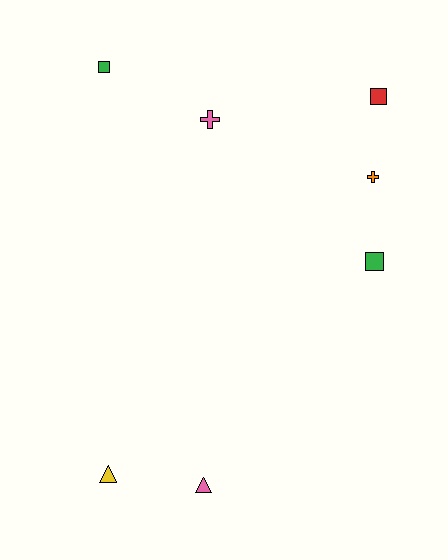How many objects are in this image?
There are 7 objects.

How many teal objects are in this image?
There are no teal objects.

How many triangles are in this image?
There are 2 triangles.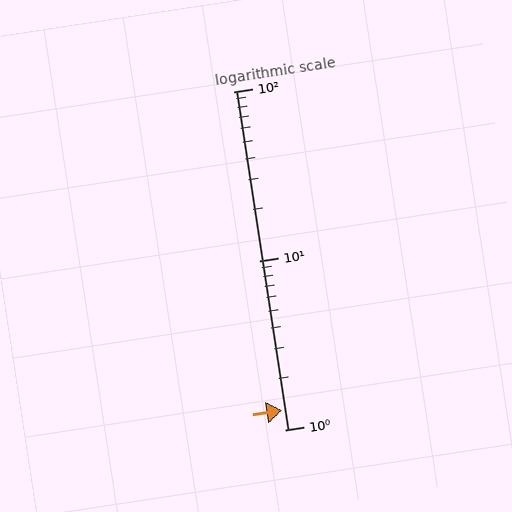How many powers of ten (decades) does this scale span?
The scale spans 2 decades, from 1 to 100.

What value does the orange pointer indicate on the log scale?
The pointer indicates approximately 1.3.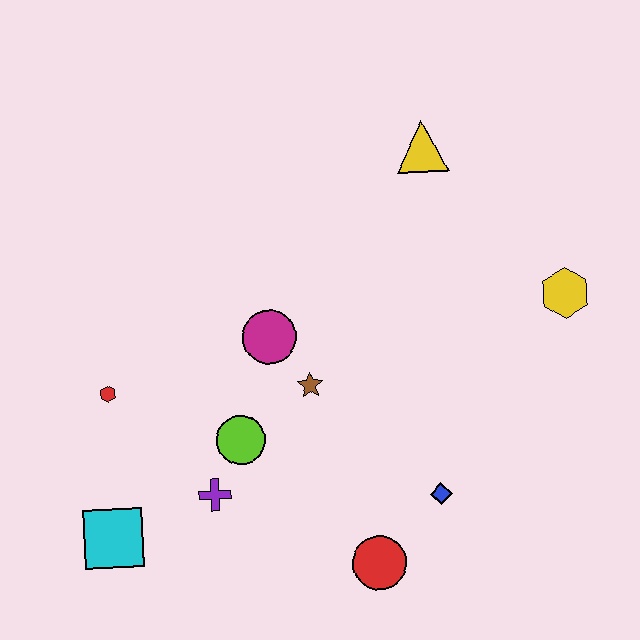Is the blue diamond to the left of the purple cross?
No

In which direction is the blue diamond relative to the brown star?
The blue diamond is to the right of the brown star.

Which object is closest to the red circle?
The blue diamond is closest to the red circle.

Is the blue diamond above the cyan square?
Yes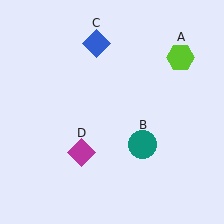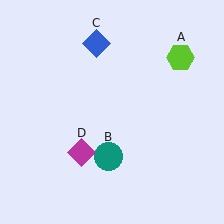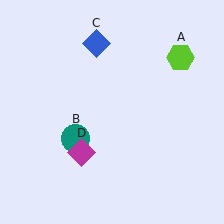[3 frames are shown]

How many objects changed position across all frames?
1 object changed position: teal circle (object B).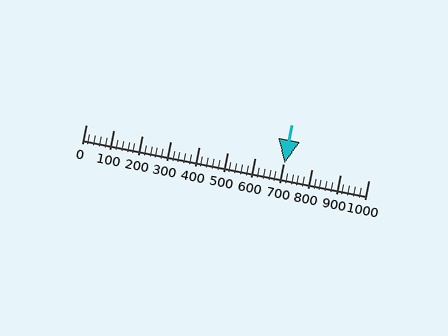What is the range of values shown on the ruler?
The ruler shows values from 0 to 1000.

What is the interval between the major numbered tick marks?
The major tick marks are spaced 100 units apart.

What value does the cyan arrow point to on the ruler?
The cyan arrow points to approximately 704.